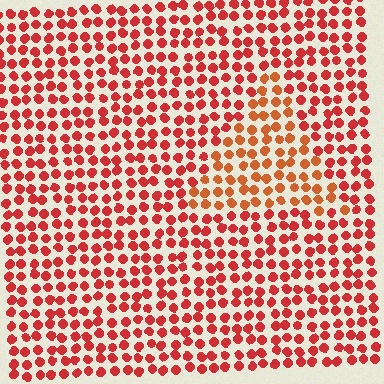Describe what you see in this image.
The image is filled with small red elements in a uniform arrangement. A triangle-shaped region is visible where the elements are tinted to a slightly different hue, forming a subtle color boundary.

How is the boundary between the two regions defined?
The boundary is defined purely by a slight shift in hue (about 22 degrees). Spacing, size, and orientation are identical on both sides.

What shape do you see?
I see a triangle.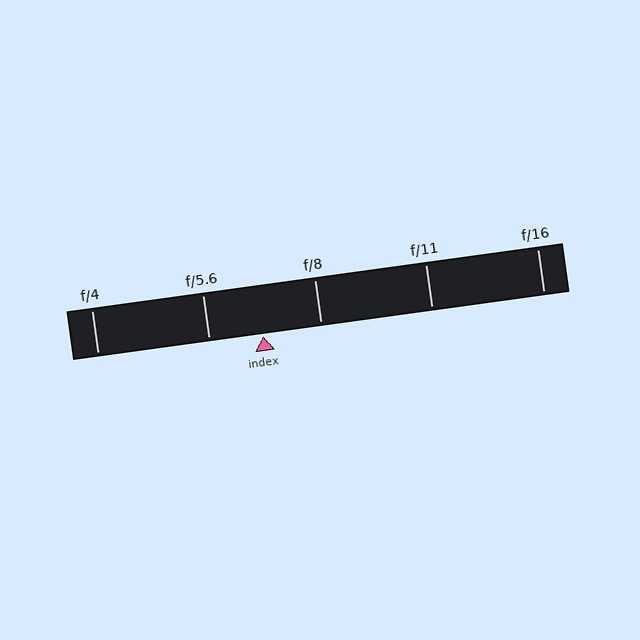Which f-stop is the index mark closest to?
The index mark is closest to f/5.6.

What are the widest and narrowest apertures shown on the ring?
The widest aperture shown is f/4 and the narrowest is f/16.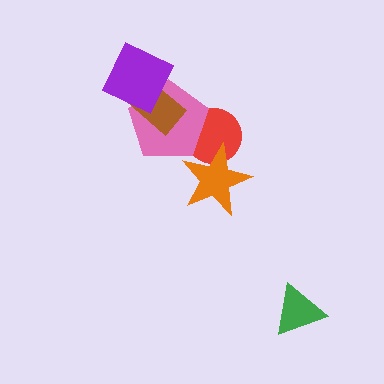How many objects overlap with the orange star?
1 object overlaps with the orange star.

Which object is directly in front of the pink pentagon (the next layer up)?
The brown rectangle is directly in front of the pink pentagon.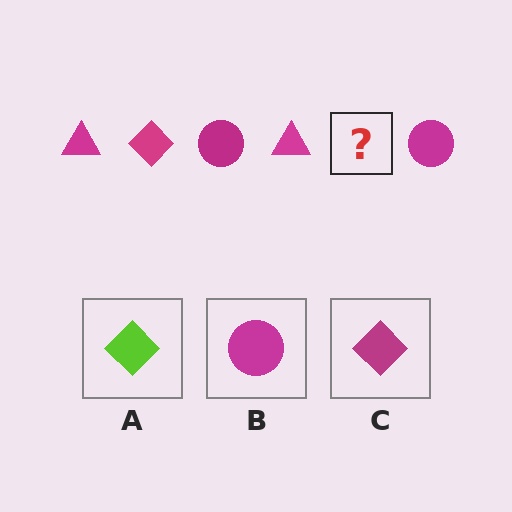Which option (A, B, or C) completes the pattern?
C.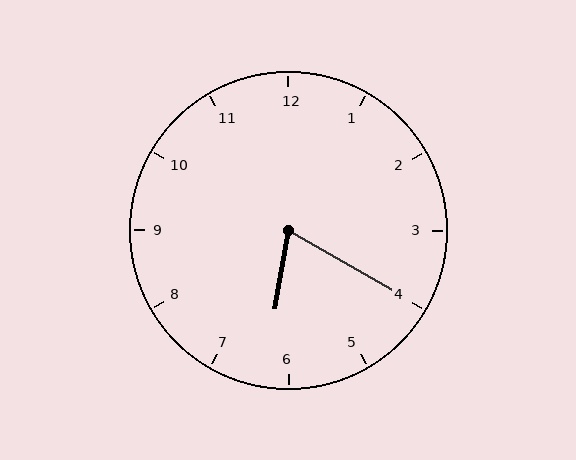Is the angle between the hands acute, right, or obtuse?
It is acute.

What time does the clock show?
6:20.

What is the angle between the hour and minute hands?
Approximately 70 degrees.